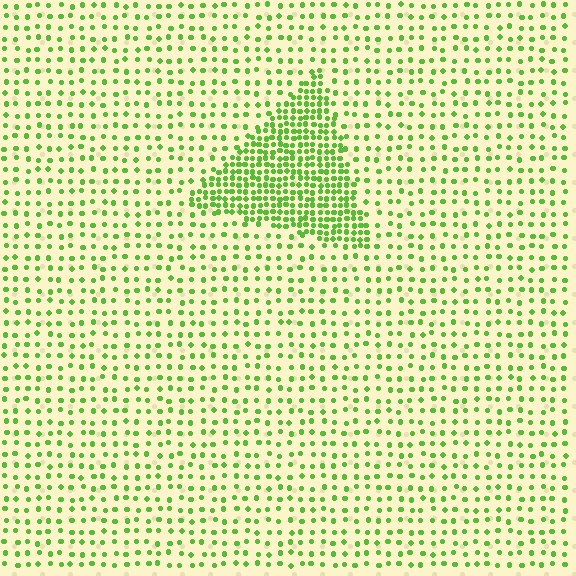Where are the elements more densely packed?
The elements are more densely packed inside the triangle boundary.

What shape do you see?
I see a triangle.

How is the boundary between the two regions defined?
The boundary is defined by a change in element density (approximately 2.6x ratio). All elements are the same color, size, and shape.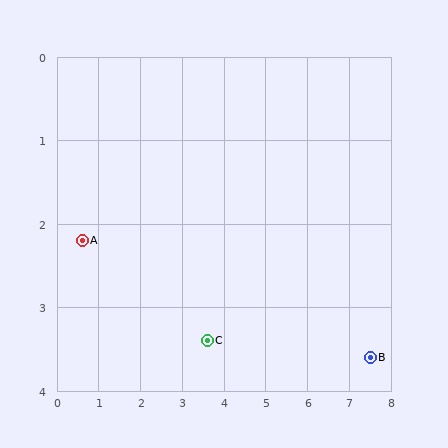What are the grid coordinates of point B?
Point B is at approximately (7.5, 3.6).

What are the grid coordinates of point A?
Point A is at approximately (0.6, 2.2).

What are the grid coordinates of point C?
Point C is at approximately (3.6, 3.4).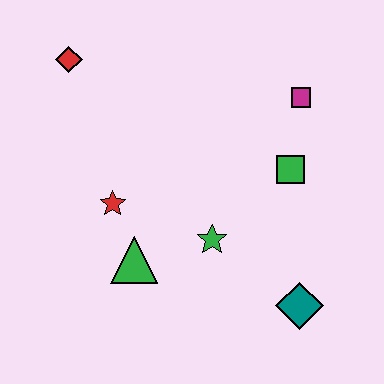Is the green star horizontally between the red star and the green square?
Yes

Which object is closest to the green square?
The magenta square is closest to the green square.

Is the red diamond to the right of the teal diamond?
No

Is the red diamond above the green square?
Yes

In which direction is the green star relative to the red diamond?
The green star is below the red diamond.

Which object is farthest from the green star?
The red diamond is farthest from the green star.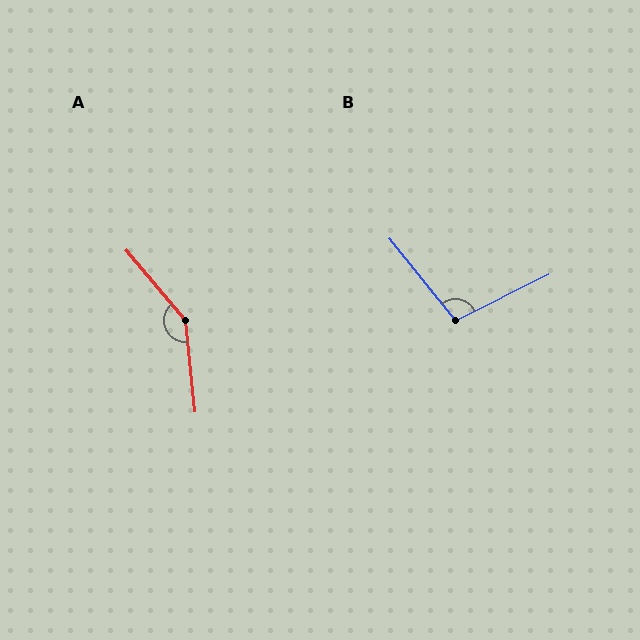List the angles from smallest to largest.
B (102°), A (146°).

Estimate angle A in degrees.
Approximately 146 degrees.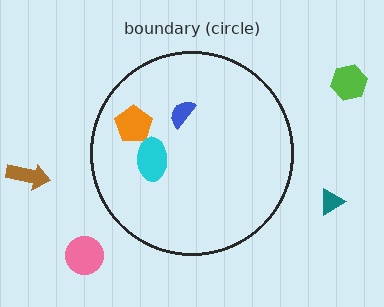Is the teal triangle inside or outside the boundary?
Outside.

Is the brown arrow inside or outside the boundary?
Outside.